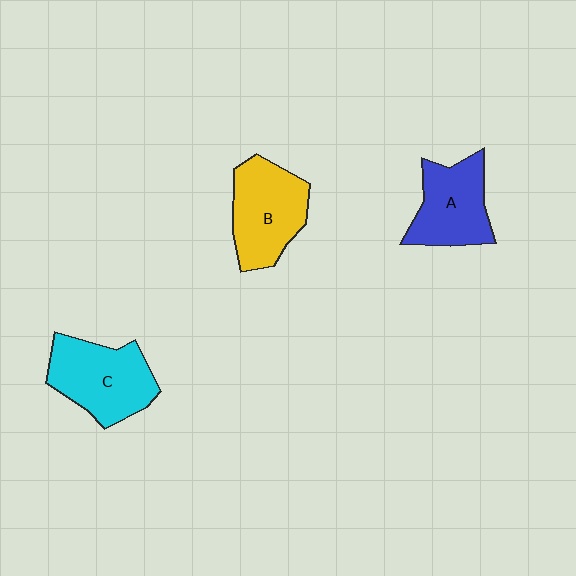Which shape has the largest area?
Shape C (cyan).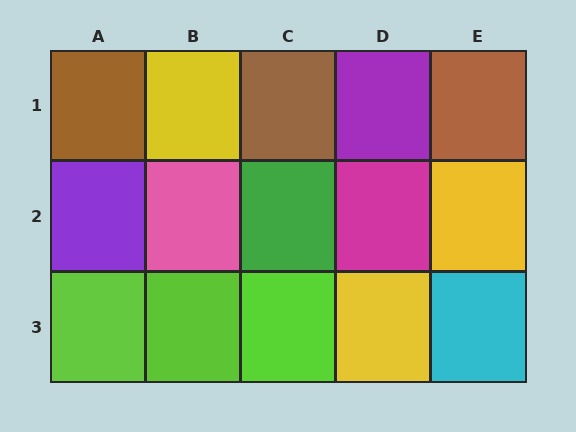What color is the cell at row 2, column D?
Magenta.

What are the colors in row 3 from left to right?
Lime, lime, lime, yellow, cyan.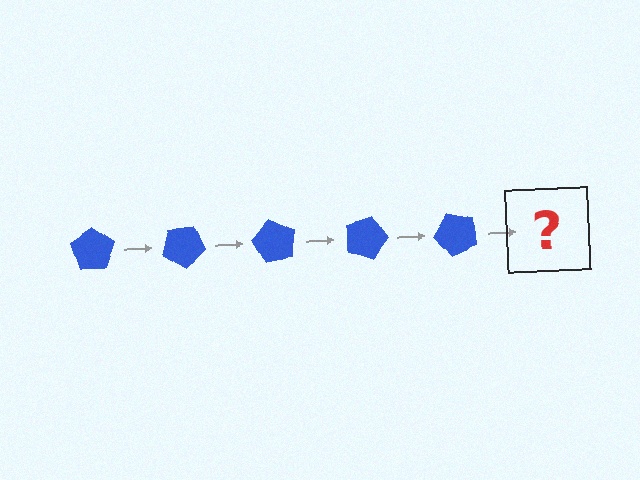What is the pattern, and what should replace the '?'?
The pattern is that the pentagon rotates 30 degrees each step. The '?' should be a blue pentagon rotated 150 degrees.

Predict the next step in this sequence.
The next step is a blue pentagon rotated 150 degrees.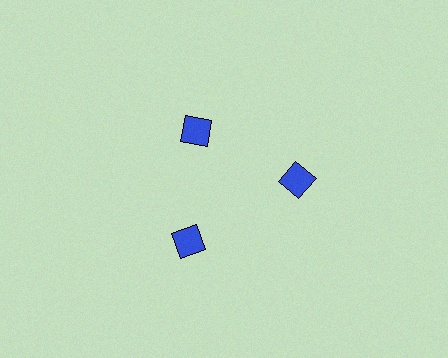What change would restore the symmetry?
The symmetry would be restored by moving it outward, back onto the ring so that all 3 squares sit at equal angles and equal distance from the center.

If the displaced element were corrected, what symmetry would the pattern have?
It would have 3-fold rotational symmetry — the pattern would map onto itself every 120 degrees.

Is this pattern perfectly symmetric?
No. The 3 blue squares are arranged in a ring, but one element near the 11 o'clock position is pulled inward toward the center, breaking the 3-fold rotational symmetry.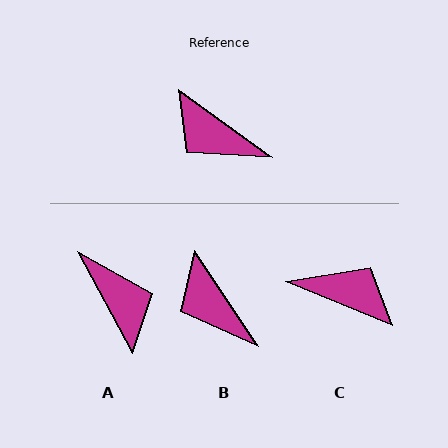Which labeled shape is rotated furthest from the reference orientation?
C, about 167 degrees away.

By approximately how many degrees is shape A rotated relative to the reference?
Approximately 154 degrees counter-clockwise.